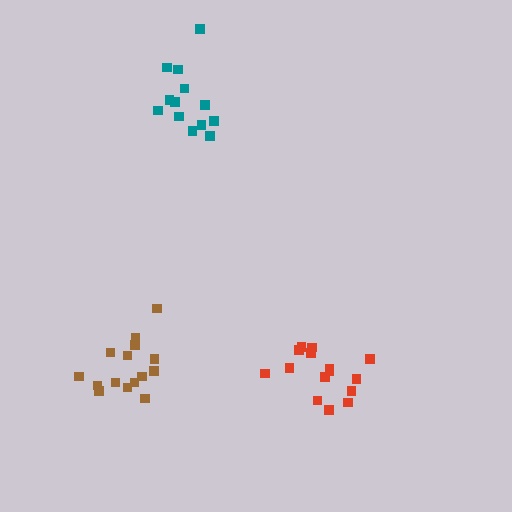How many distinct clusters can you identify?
There are 3 distinct clusters.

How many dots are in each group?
Group 1: 13 dots, Group 2: 15 dots, Group 3: 15 dots (43 total).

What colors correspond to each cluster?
The clusters are colored: teal, brown, red.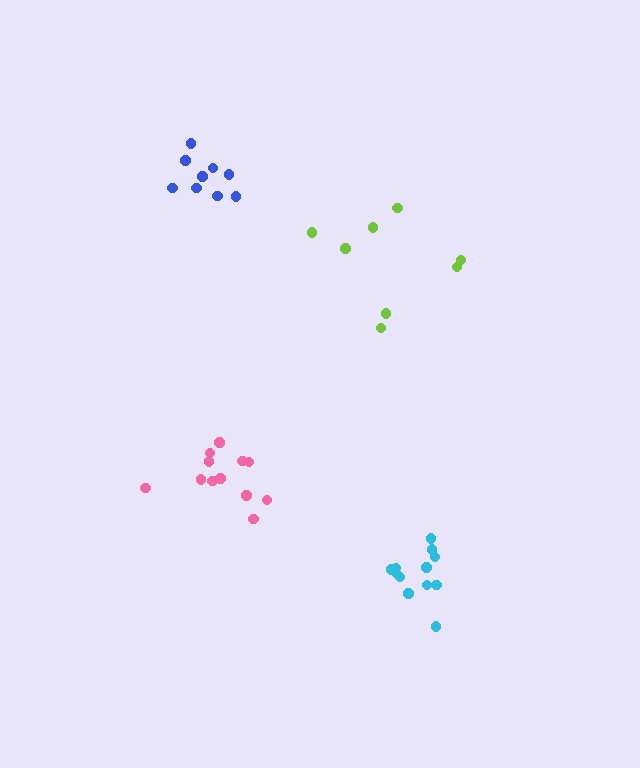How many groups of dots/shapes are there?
There are 4 groups.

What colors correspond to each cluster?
The clusters are colored: lime, cyan, blue, pink.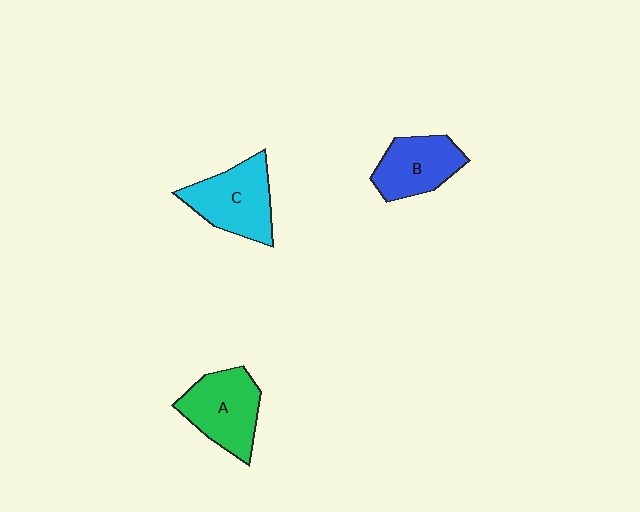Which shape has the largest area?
Shape C (cyan).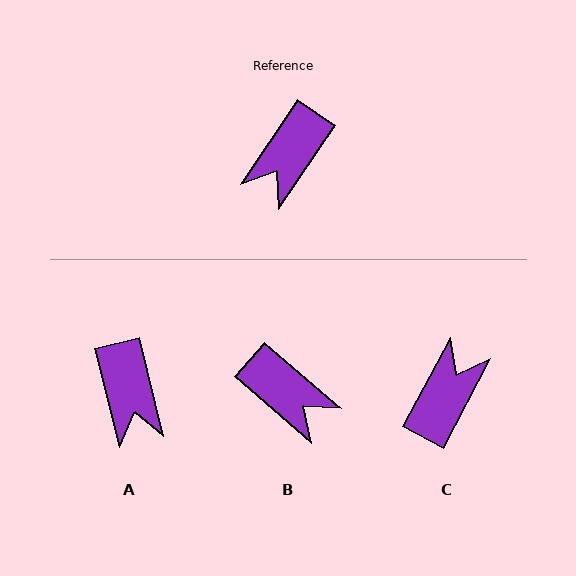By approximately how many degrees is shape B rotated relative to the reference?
Approximately 83 degrees counter-clockwise.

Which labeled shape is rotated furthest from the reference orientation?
C, about 174 degrees away.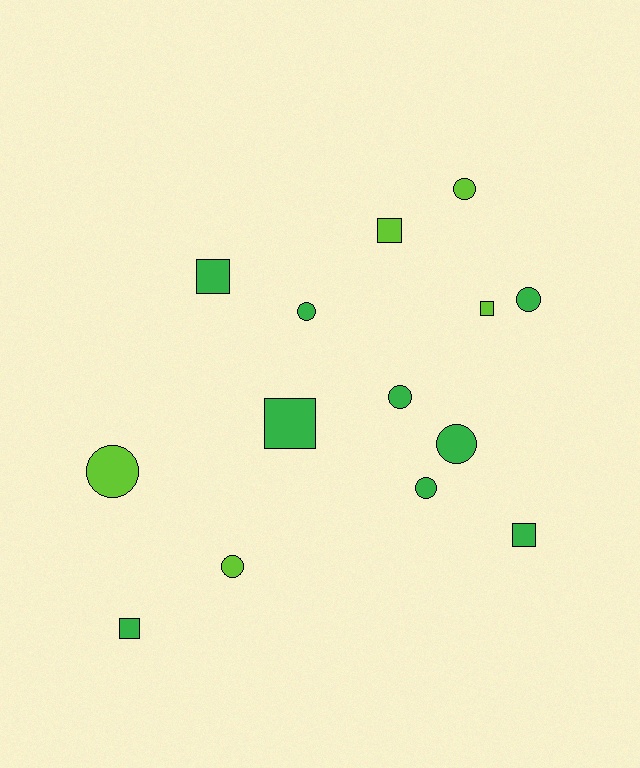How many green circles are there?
There are 5 green circles.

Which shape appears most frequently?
Circle, with 8 objects.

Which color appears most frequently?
Green, with 9 objects.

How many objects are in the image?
There are 14 objects.